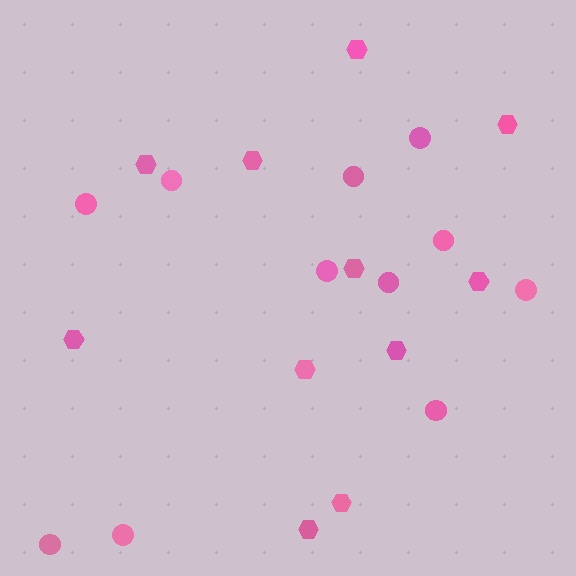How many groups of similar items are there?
There are 2 groups: one group of circles (11) and one group of hexagons (11).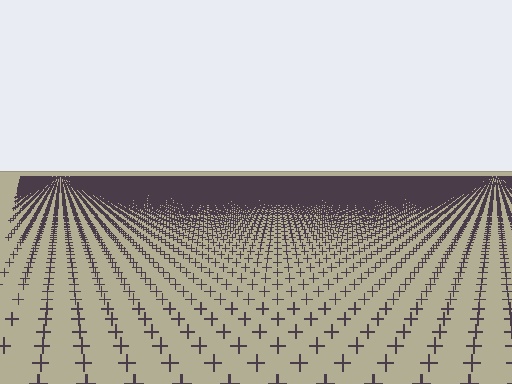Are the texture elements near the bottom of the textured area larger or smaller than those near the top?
Larger. Near the bottom, elements are closer to the viewer and appear at a bigger on-screen size.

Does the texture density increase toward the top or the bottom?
Density increases toward the top.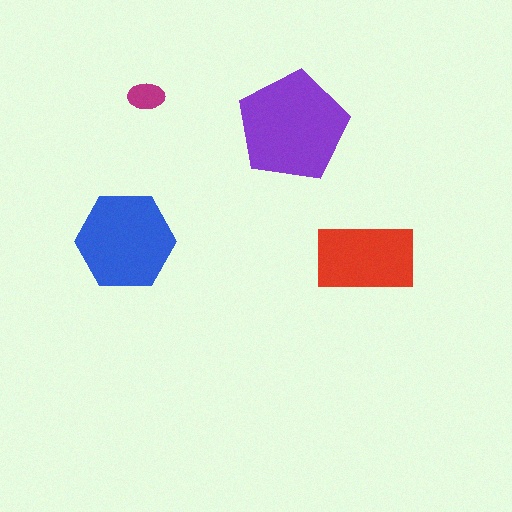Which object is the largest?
The purple pentagon.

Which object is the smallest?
The magenta ellipse.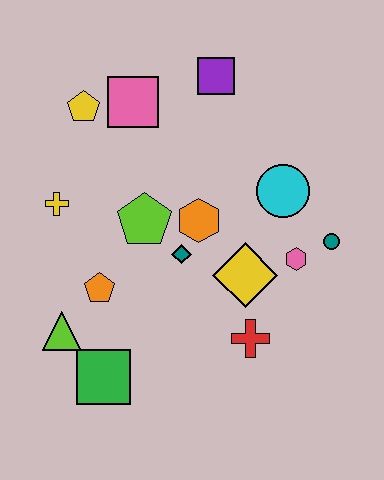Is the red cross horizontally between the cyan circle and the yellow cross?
Yes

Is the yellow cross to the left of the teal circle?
Yes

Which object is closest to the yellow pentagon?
The pink square is closest to the yellow pentagon.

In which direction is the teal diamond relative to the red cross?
The teal diamond is above the red cross.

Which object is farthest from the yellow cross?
The teal circle is farthest from the yellow cross.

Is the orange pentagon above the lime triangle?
Yes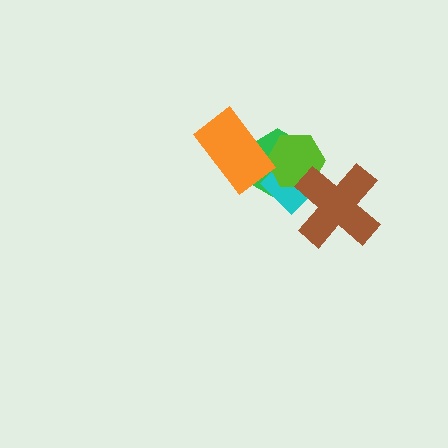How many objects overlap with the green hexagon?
3 objects overlap with the green hexagon.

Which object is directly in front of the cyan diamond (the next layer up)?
The lime hexagon is directly in front of the cyan diamond.